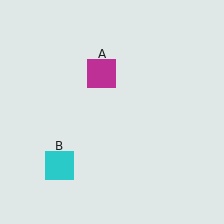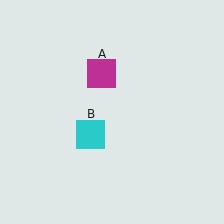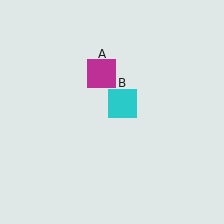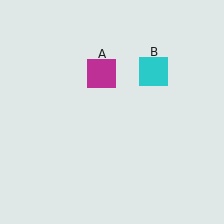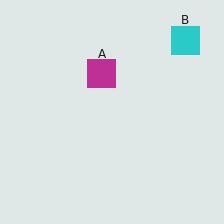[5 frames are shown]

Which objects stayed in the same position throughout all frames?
Magenta square (object A) remained stationary.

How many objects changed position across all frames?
1 object changed position: cyan square (object B).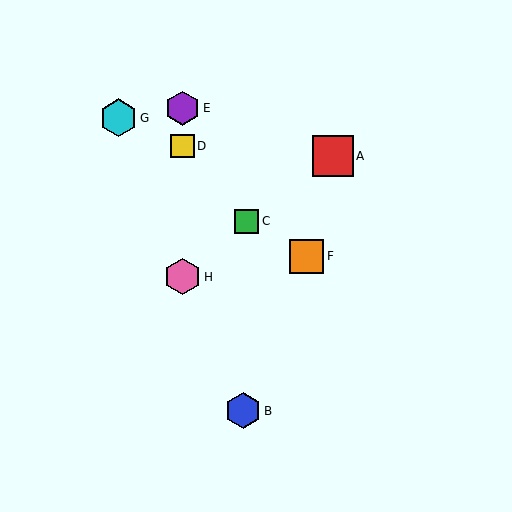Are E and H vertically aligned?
Yes, both are at x≈183.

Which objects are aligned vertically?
Objects D, E, H are aligned vertically.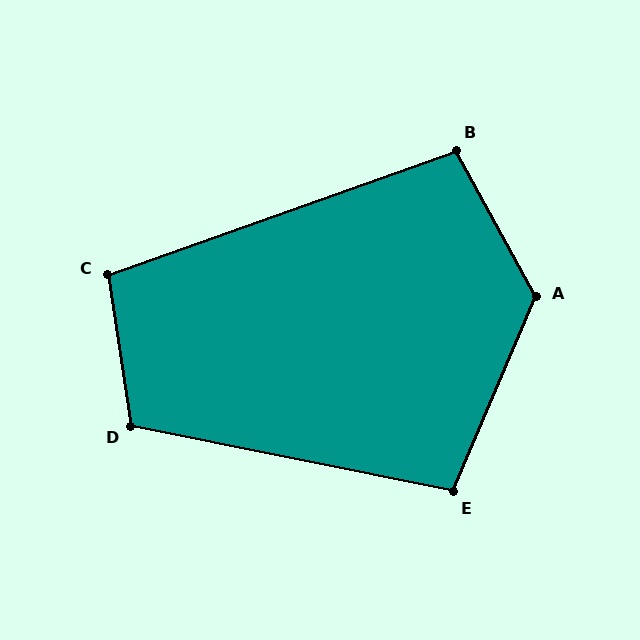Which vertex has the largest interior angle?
A, at approximately 128 degrees.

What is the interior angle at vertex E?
Approximately 102 degrees (obtuse).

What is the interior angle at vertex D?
Approximately 110 degrees (obtuse).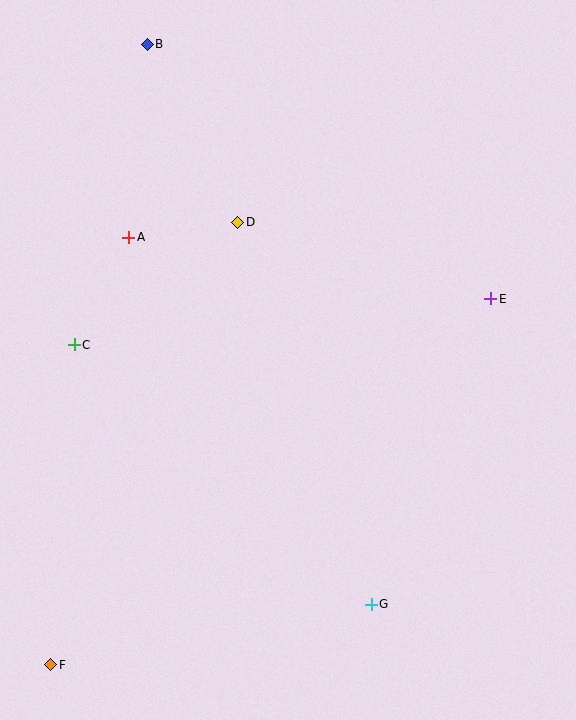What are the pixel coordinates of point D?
Point D is at (238, 222).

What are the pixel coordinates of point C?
Point C is at (74, 345).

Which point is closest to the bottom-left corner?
Point F is closest to the bottom-left corner.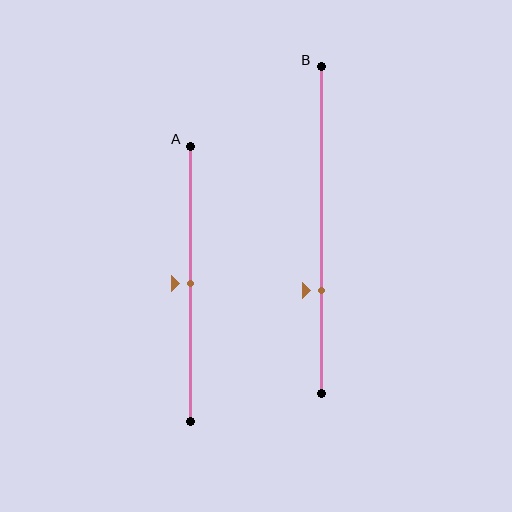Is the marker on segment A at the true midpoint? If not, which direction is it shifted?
Yes, the marker on segment A is at the true midpoint.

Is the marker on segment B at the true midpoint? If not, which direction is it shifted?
No, the marker on segment B is shifted downward by about 18% of the segment length.